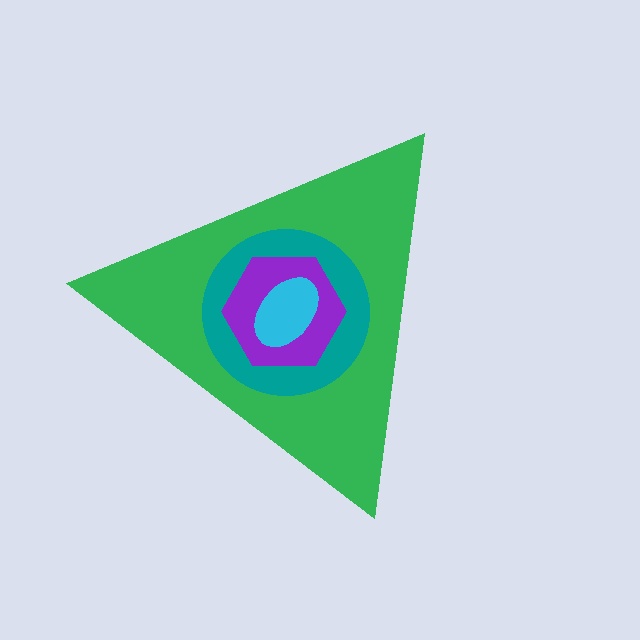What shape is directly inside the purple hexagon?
The cyan ellipse.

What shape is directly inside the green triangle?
The teal circle.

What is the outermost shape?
The green triangle.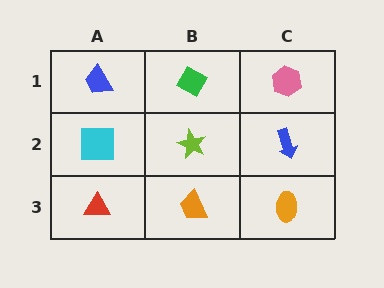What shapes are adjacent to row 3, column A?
A cyan square (row 2, column A), an orange trapezoid (row 3, column B).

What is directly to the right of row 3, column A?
An orange trapezoid.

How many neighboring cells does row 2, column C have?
3.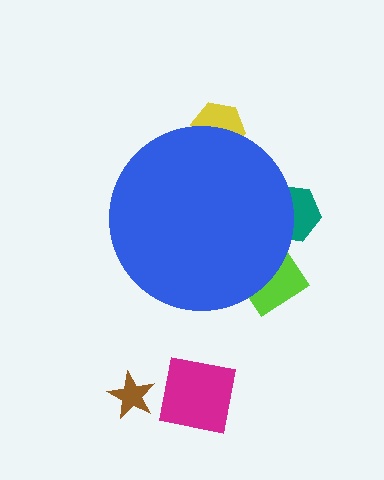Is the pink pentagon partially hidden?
Yes, the pink pentagon is partially hidden behind the blue circle.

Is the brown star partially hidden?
No, the brown star is fully visible.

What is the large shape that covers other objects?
A blue circle.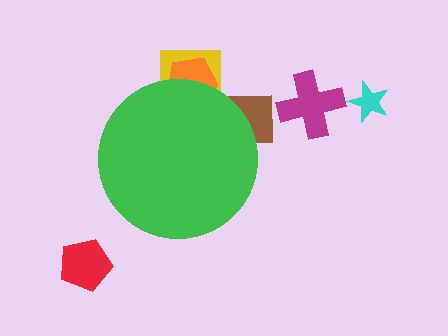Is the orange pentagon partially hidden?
Yes, the orange pentagon is partially hidden behind the green circle.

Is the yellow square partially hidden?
Yes, the yellow square is partially hidden behind the green circle.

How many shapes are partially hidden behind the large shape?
3 shapes are partially hidden.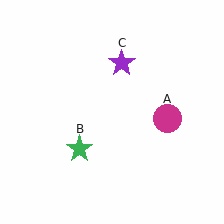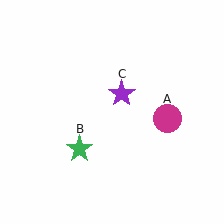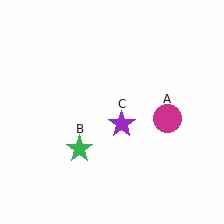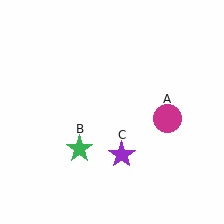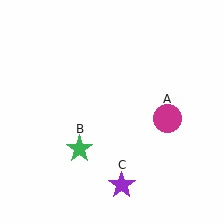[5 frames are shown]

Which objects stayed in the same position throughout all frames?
Magenta circle (object A) and green star (object B) remained stationary.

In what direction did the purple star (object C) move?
The purple star (object C) moved down.